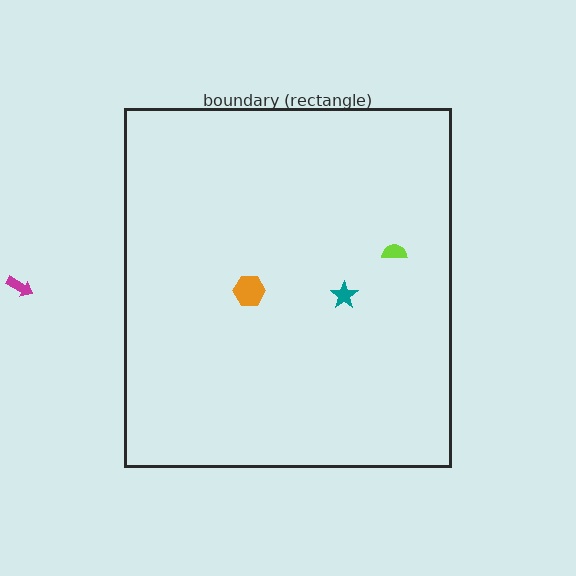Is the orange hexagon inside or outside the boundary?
Inside.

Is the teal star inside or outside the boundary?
Inside.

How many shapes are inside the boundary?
3 inside, 1 outside.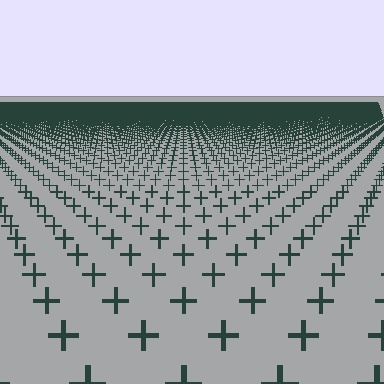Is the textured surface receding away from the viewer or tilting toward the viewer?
The surface is receding away from the viewer. Texture elements get smaller and denser toward the top.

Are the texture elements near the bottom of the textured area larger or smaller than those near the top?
Larger. Near the bottom, elements are closer to the viewer and appear at a bigger on-screen size.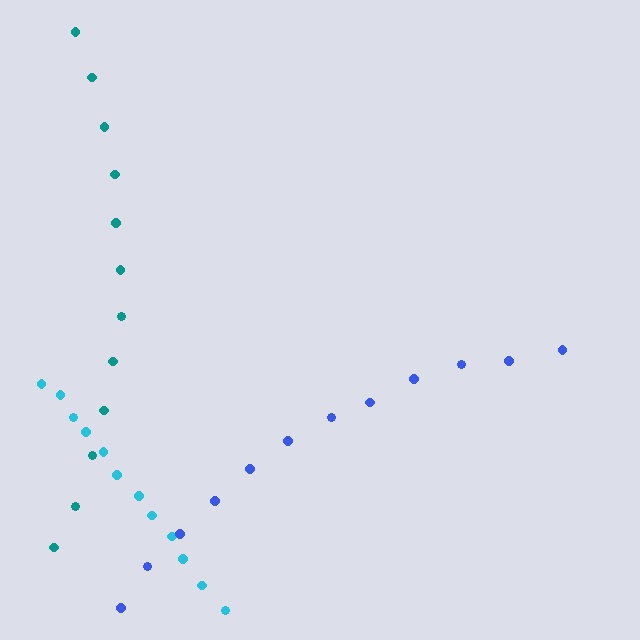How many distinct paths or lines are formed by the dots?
There are 3 distinct paths.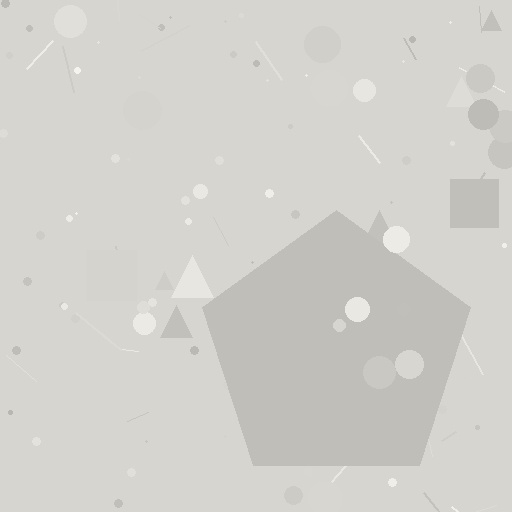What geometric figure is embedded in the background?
A pentagon is embedded in the background.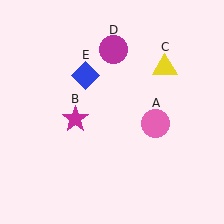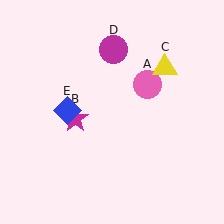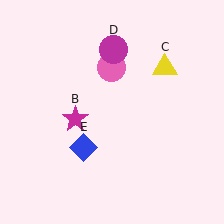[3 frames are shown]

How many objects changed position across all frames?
2 objects changed position: pink circle (object A), blue diamond (object E).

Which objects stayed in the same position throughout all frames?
Magenta star (object B) and yellow triangle (object C) and magenta circle (object D) remained stationary.